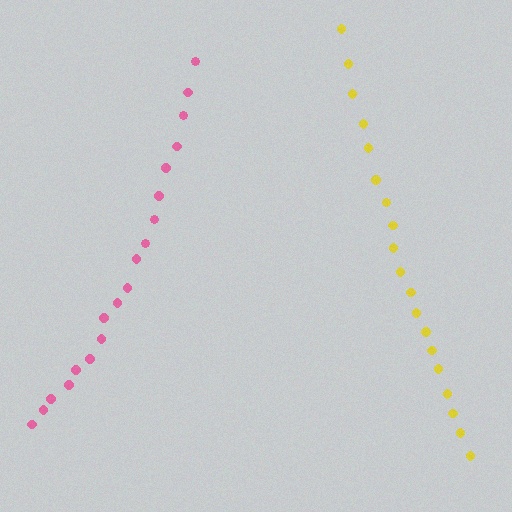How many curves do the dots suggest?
There are 2 distinct paths.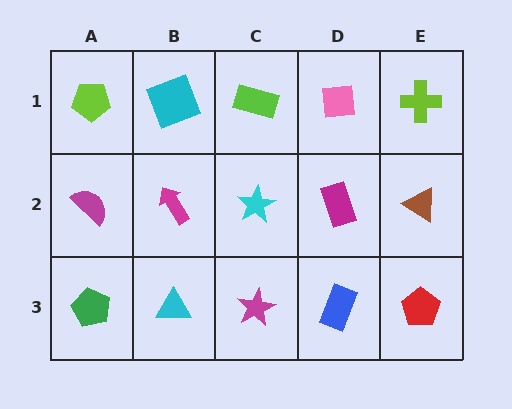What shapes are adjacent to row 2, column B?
A cyan square (row 1, column B), a cyan triangle (row 3, column B), a magenta semicircle (row 2, column A), a cyan star (row 2, column C).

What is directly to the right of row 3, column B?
A magenta star.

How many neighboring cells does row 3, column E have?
2.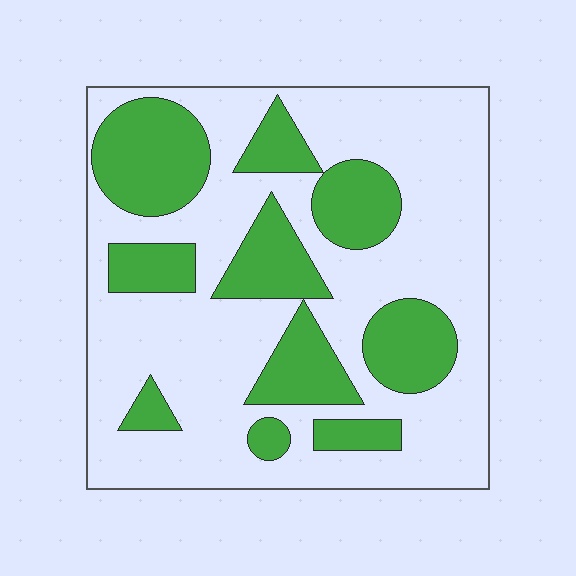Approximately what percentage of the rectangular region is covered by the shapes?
Approximately 30%.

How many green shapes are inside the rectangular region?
10.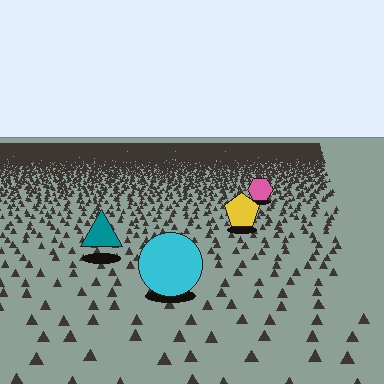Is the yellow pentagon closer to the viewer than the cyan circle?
No. The cyan circle is closer — you can tell from the texture gradient: the ground texture is coarser near it.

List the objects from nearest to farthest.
From nearest to farthest: the cyan circle, the teal triangle, the yellow pentagon, the pink hexagon.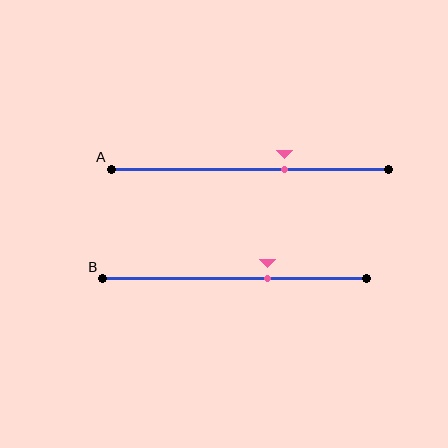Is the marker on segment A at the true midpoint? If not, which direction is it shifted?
No, the marker on segment A is shifted to the right by about 13% of the segment length.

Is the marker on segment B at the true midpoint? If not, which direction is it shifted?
No, the marker on segment B is shifted to the right by about 12% of the segment length.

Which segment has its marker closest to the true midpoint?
Segment B has its marker closest to the true midpoint.